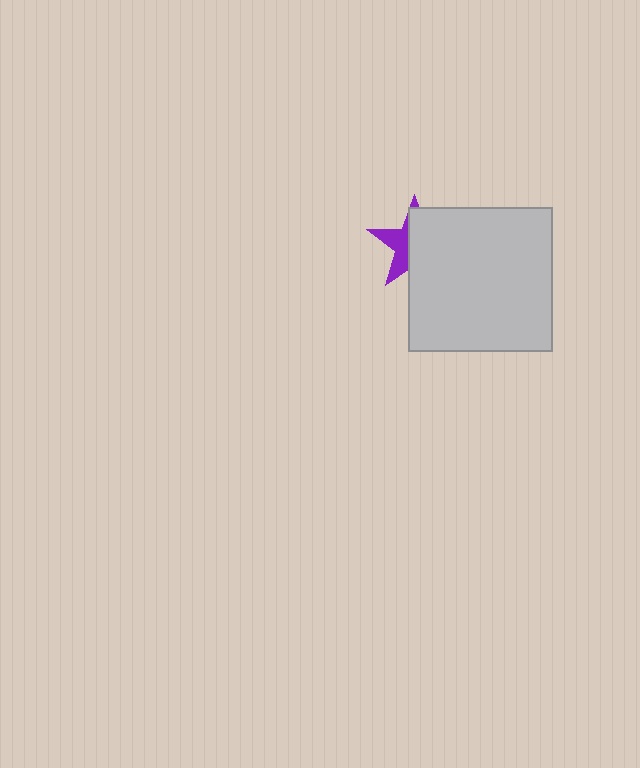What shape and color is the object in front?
The object in front is a light gray square.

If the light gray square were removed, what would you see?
You would see the complete purple star.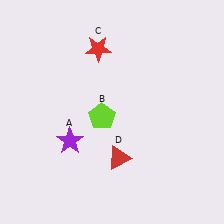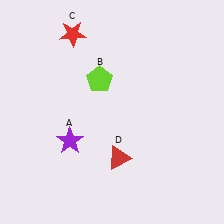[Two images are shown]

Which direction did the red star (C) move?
The red star (C) moved left.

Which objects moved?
The objects that moved are: the lime pentagon (B), the red star (C).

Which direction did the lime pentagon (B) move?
The lime pentagon (B) moved up.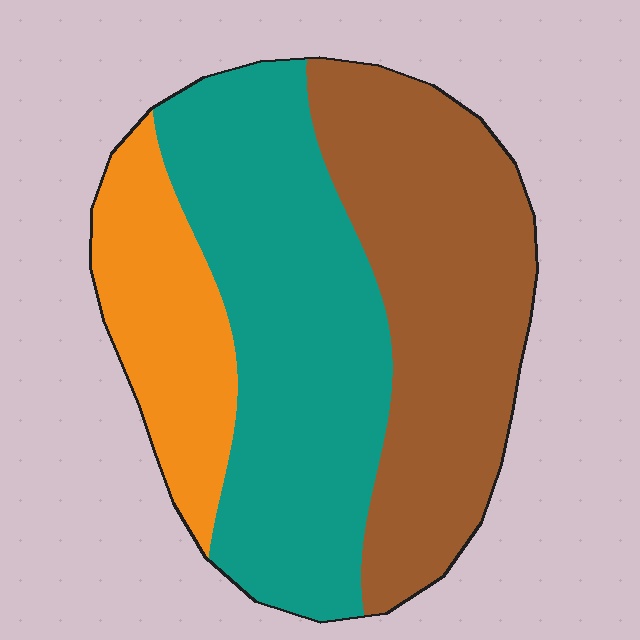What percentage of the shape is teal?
Teal takes up about two fifths (2/5) of the shape.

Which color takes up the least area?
Orange, at roughly 20%.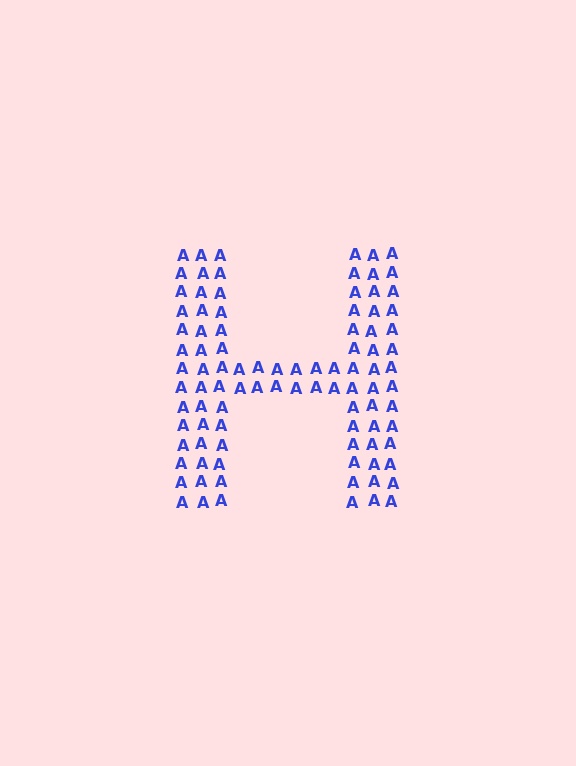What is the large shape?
The large shape is the letter H.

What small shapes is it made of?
It is made of small letter A's.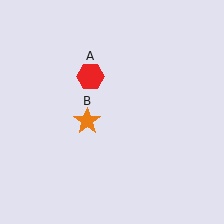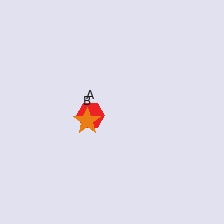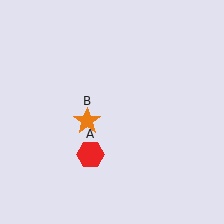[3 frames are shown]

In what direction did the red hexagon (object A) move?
The red hexagon (object A) moved down.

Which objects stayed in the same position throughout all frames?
Orange star (object B) remained stationary.